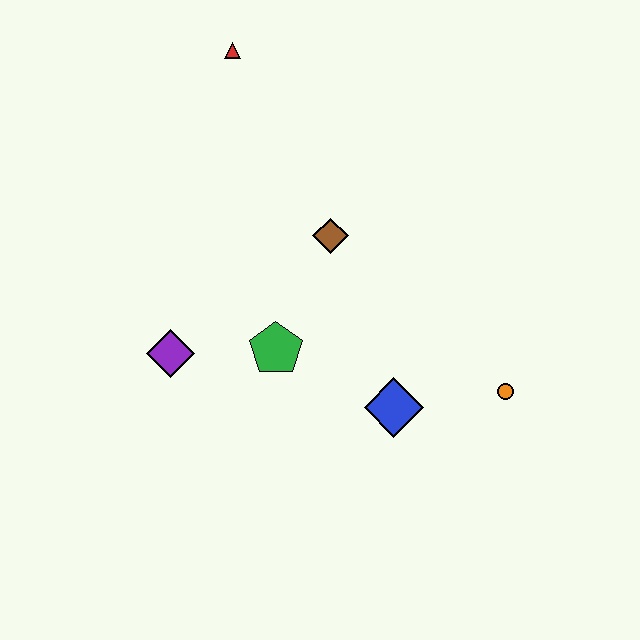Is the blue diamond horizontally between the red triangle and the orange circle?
Yes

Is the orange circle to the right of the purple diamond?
Yes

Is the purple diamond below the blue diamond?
No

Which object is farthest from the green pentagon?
The red triangle is farthest from the green pentagon.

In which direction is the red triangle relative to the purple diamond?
The red triangle is above the purple diamond.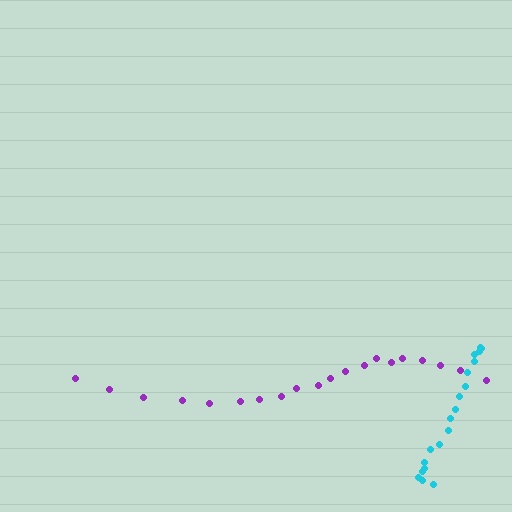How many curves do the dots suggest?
There are 2 distinct paths.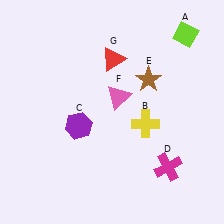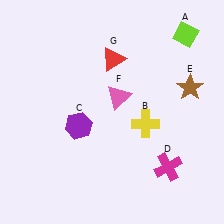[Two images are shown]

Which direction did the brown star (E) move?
The brown star (E) moved right.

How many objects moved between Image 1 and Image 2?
1 object moved between the two images.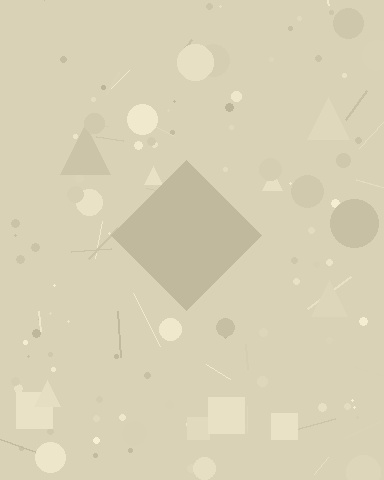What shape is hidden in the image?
A diamond is hidden in the image.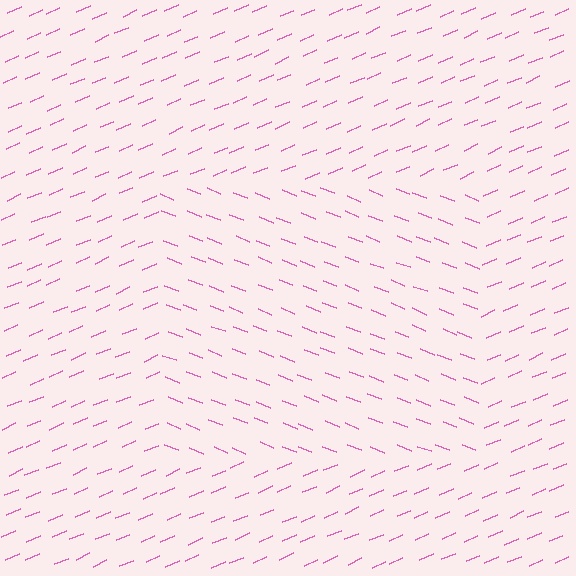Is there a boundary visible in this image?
Yes, there is a texture boundary formed by a change in line orientation.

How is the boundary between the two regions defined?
The boundary is defined purely by a change in line orientation (approximately 45 degrees difference). All lines are the same color and thickness.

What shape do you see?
I see a rectangle.